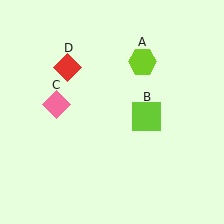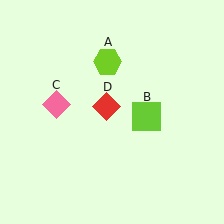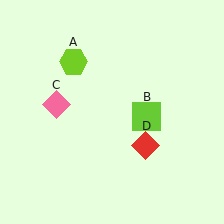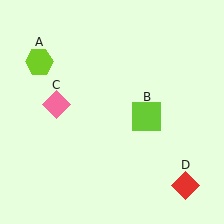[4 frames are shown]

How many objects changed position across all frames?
2 objects changed position: lime hexagon (object A), red diamond (object D).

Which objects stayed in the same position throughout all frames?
Lime square (object B) and pink diamond (object C) remained stationary.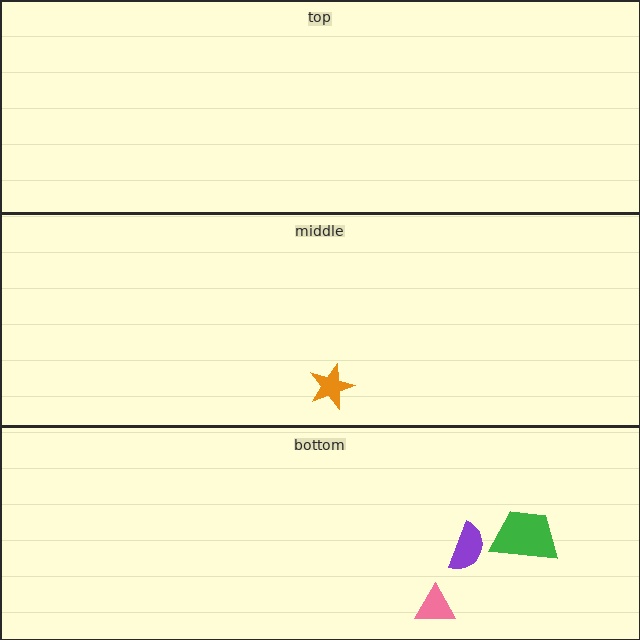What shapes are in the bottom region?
The green trapezoid, the purple semicircle, the pink triangle.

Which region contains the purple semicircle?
The bottom region.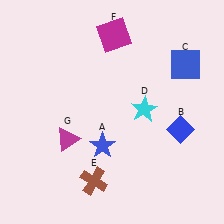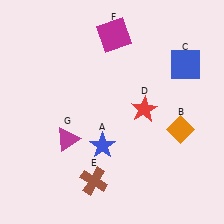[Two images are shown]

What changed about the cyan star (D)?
In Image 1, D is cyan. In Image 2, it changed to red.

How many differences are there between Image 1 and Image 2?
There are 2 differences between the two images.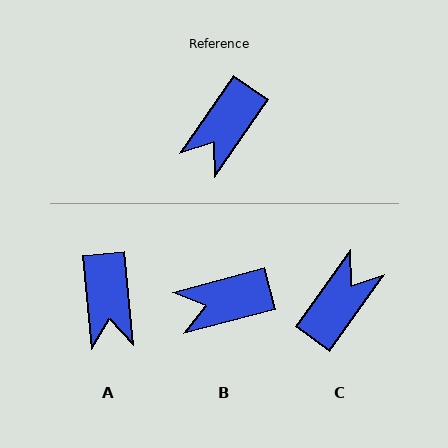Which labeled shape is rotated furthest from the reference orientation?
C, about 179 degrees away.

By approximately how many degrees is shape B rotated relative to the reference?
Approximately 40 degrees clockwise.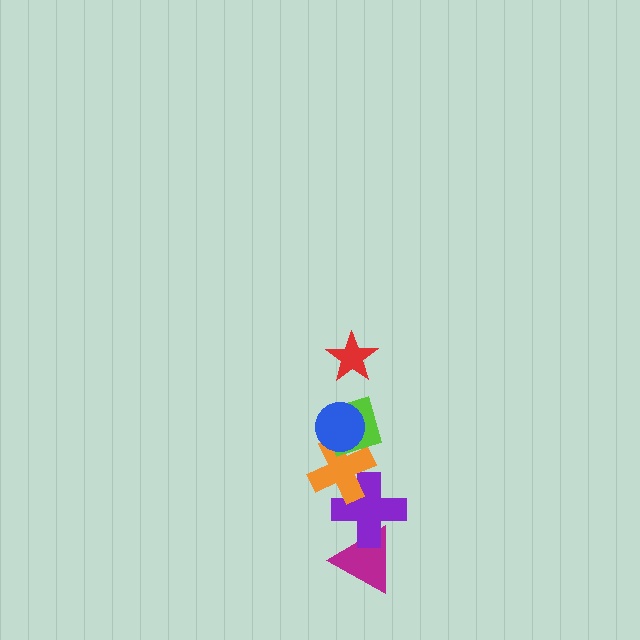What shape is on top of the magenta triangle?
The purple cross is on top of the magenta triangle.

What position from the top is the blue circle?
The blue circle is 2nd from the top.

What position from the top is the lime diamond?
The lime diamond is 3rd from the top.